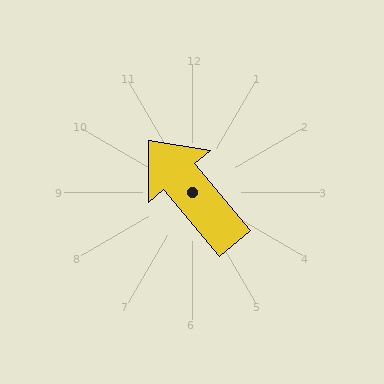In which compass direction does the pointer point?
Northwest.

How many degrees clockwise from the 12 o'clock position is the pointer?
Approximately 320 degrees.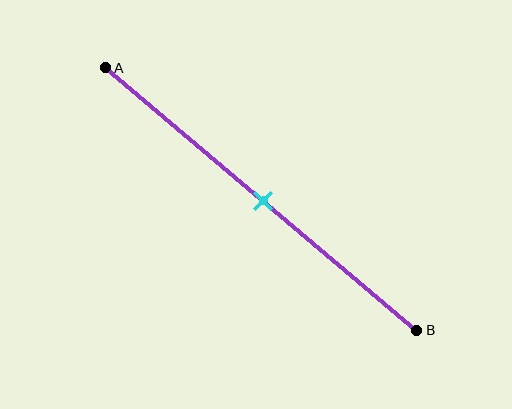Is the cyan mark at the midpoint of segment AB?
Yes, the mark is approximately at the midpoint.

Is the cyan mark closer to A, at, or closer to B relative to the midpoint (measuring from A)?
The cyan mark is approximately at the midpoint of segment AB.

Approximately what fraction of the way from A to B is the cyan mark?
The cyan mark is approximately 50% of the way from A to B.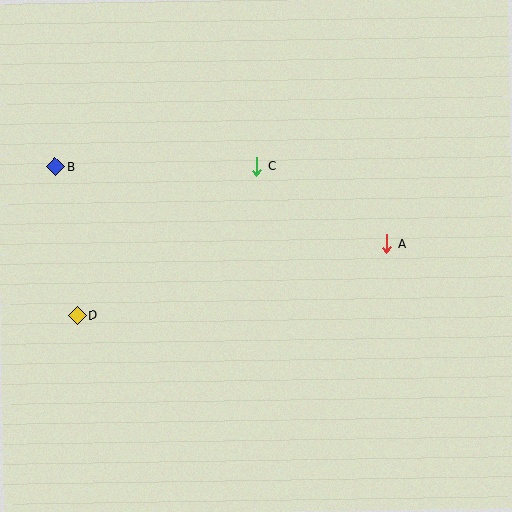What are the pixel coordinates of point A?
Point A is at (387, 244).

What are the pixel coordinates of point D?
Point D is at (77, 315).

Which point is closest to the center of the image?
Point C at (257, 166) is closest to the center.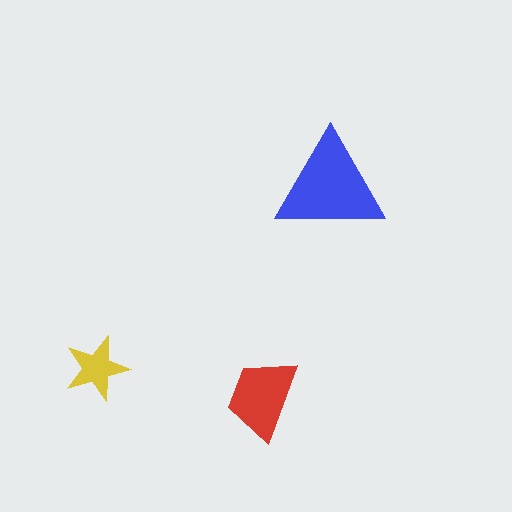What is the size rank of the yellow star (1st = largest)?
3rd.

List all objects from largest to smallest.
The blue triangle, the red trapezoid, the yellow star.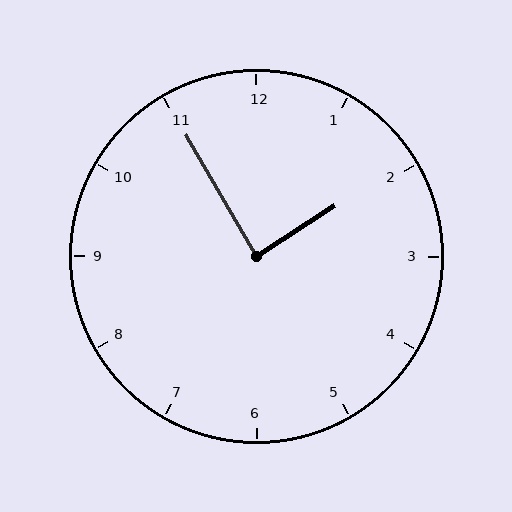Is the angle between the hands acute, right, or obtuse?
It is right.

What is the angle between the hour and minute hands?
Approximately 88 degrees.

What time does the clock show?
1:55.